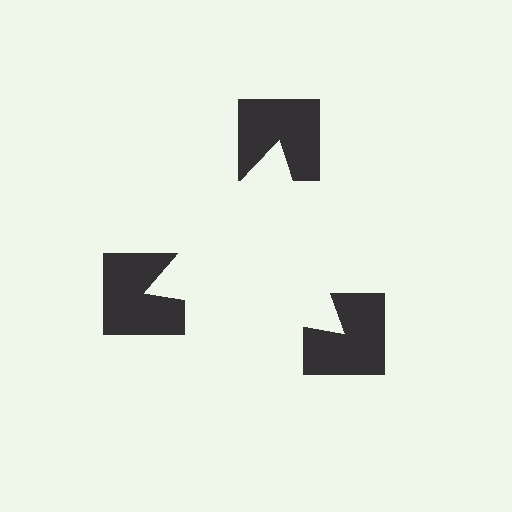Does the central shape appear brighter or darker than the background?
It typically appears slightly brighter than the background, even though no actual brightness change is drawn.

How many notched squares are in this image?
There are 3 — one at each vertex of the illusory triangle.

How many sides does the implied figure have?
3 sides.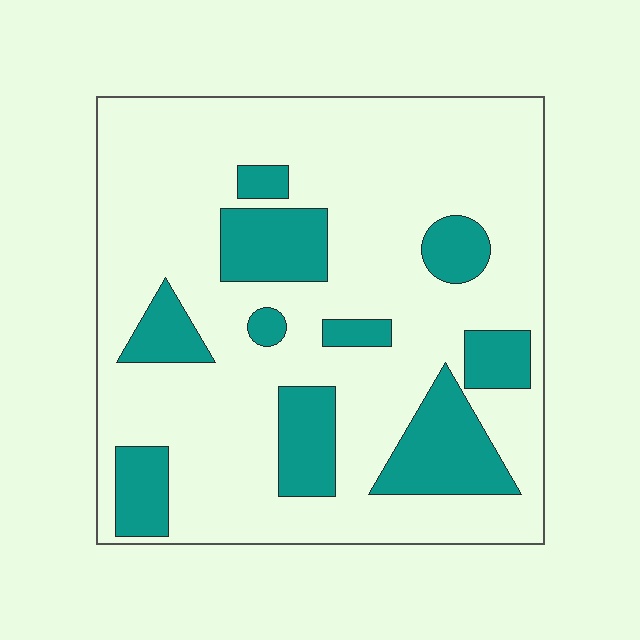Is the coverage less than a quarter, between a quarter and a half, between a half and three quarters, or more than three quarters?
Less than a quarter.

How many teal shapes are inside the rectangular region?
10.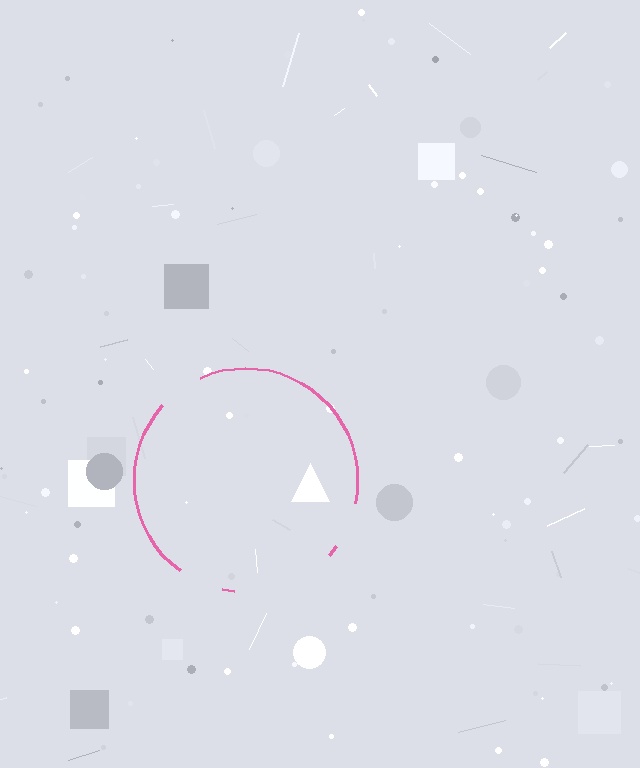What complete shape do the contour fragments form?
The contour fragments form a circle.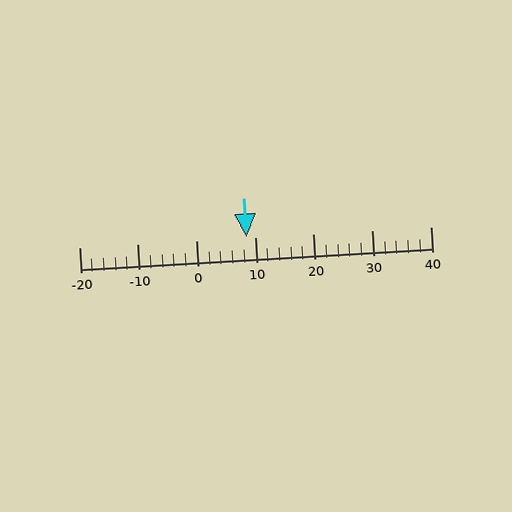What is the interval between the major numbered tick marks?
The major tick marks are spaced 10 units apart.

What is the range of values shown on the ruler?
The ruler shows values from -20 to 40.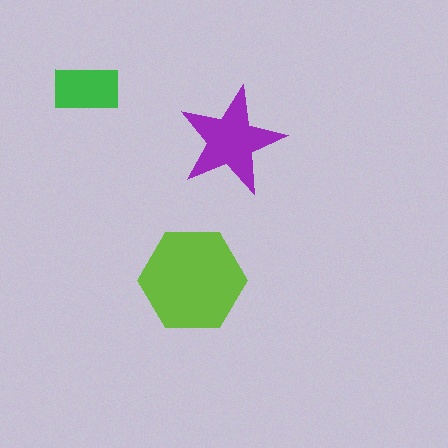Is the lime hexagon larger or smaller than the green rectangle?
Larger.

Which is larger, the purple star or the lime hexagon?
The lime hexagon.